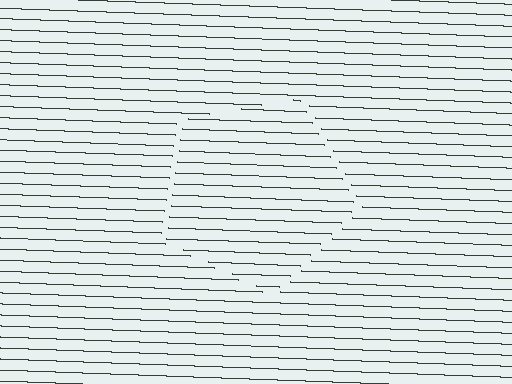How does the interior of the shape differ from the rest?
The interior of the shape contains the same grating, shifted by half a period — the contour is defined by the phase discontinuity where line-ends from the inner and outer gratings abut.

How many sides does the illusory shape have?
5 sides — the line-ends trace a pentagon.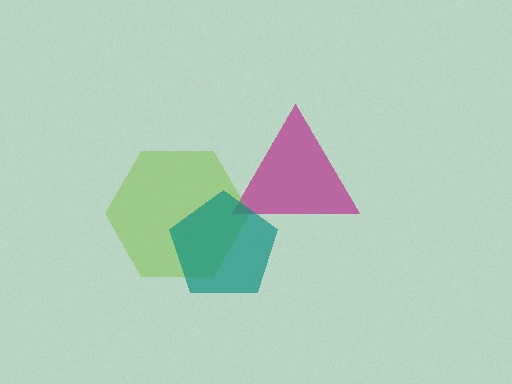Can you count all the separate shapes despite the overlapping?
Yes, there are 3 separate shapes.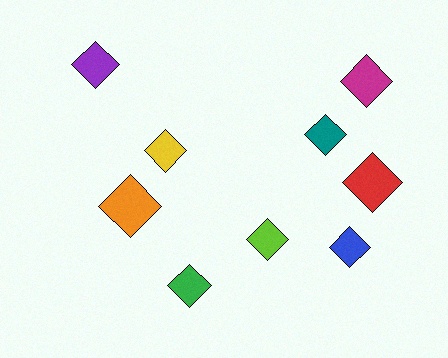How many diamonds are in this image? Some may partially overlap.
There are 9 diamonds.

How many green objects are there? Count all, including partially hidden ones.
There is 1 green object.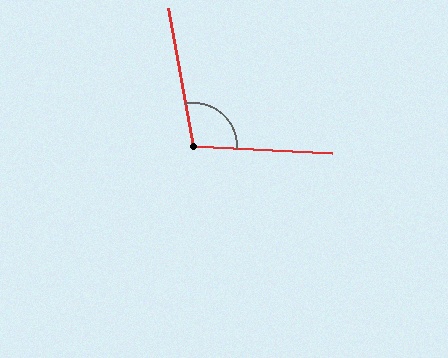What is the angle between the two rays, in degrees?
Approximately 103 degrees.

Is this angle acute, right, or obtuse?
It is obtuse.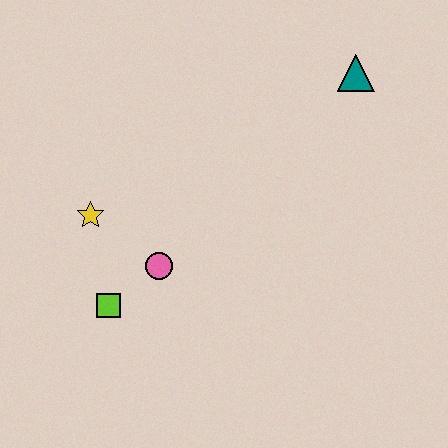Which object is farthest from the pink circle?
The teal triangle is farthest from the pink circle.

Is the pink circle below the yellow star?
Yes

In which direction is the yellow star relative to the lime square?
The yellow star is above the lime square.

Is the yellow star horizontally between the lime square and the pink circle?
No